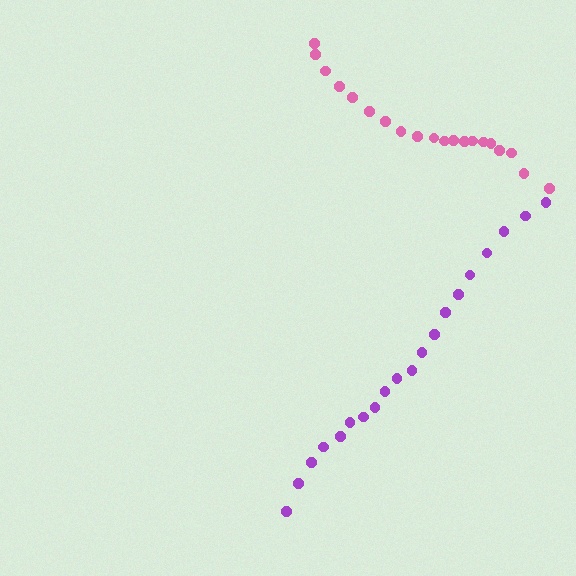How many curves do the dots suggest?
There are 2 distinct paths.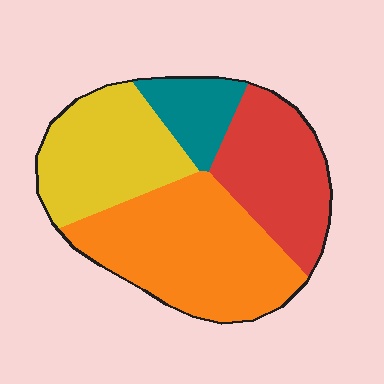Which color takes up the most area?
Orange, at roughly 40%.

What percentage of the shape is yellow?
Yellow covers around 25% of the shape.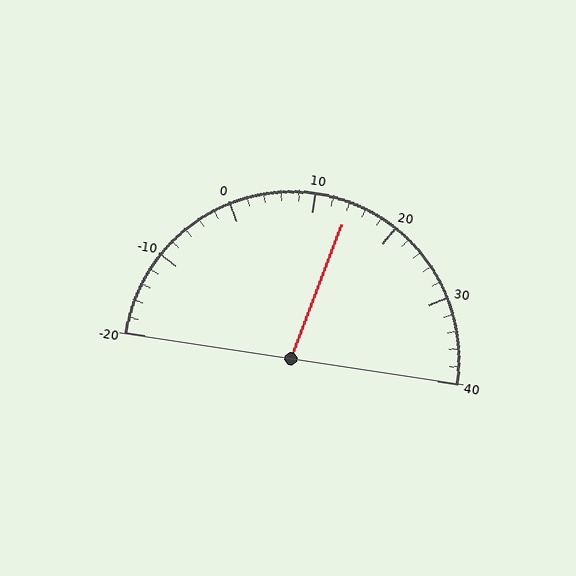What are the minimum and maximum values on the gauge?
The gauge ranges from -20 to 40.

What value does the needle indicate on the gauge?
The needle indicates approximately 14.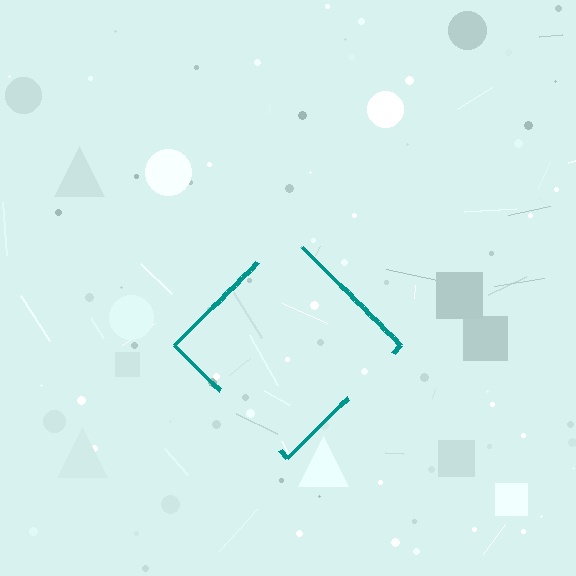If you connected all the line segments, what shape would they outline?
They would outline a diamond.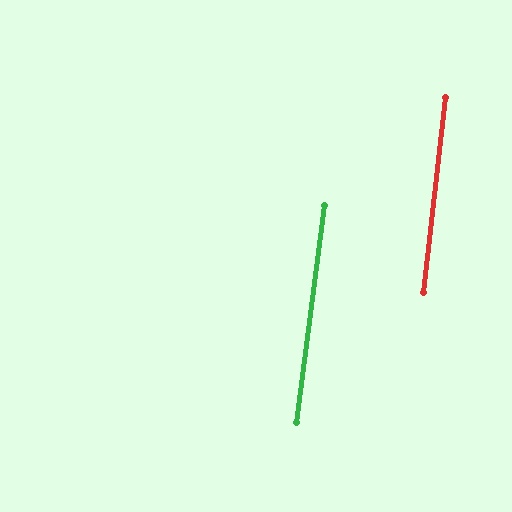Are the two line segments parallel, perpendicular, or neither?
Parallel — their directions differ by only 1.1°.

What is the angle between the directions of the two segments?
Approximately 1 degree.